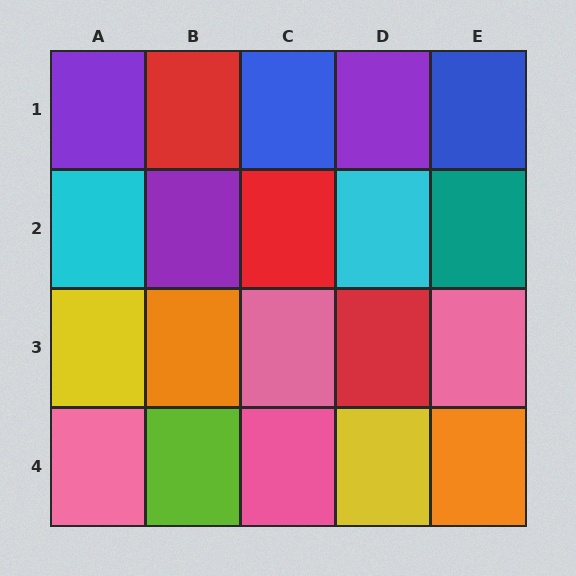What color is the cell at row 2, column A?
Cyan.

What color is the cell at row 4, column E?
Orange.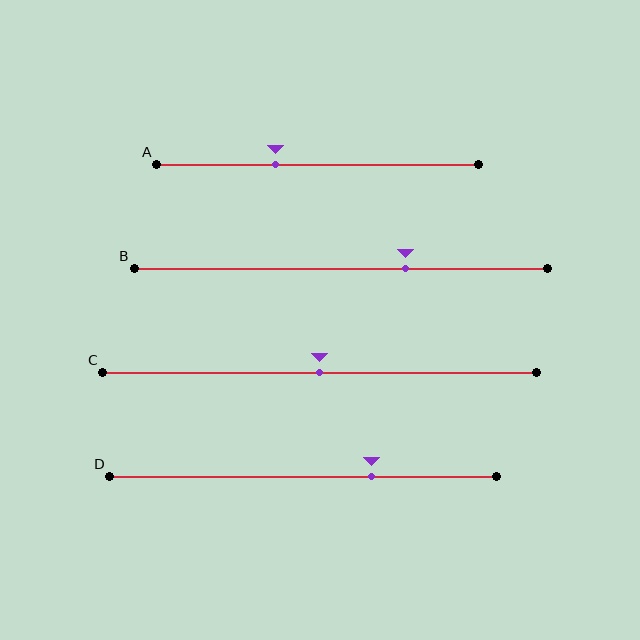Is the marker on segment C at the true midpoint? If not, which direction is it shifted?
Yes, the marker on segment C is at the true midpoint.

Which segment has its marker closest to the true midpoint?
Segment C has its marker closest to the true midpoint.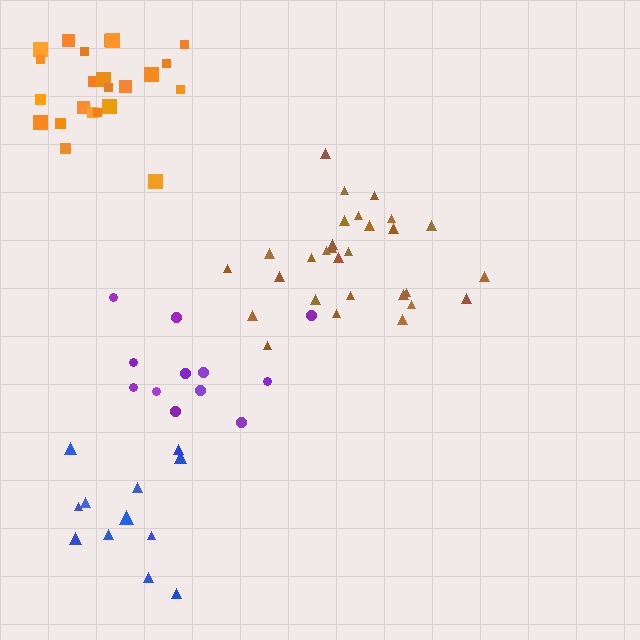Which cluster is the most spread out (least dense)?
Purple.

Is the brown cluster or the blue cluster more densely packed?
Brown.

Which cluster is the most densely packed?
Brown.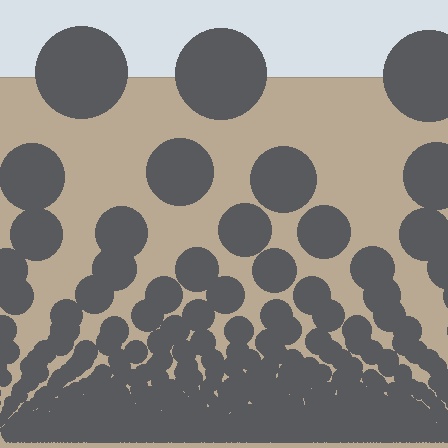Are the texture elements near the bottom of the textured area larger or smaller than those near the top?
Smaller. The gradient is inverted — elements near the bottom are smaller and denser.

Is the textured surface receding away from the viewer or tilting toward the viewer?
The surface appears to tilt toward the viewer. Texture elements get larger and sparser toward the top.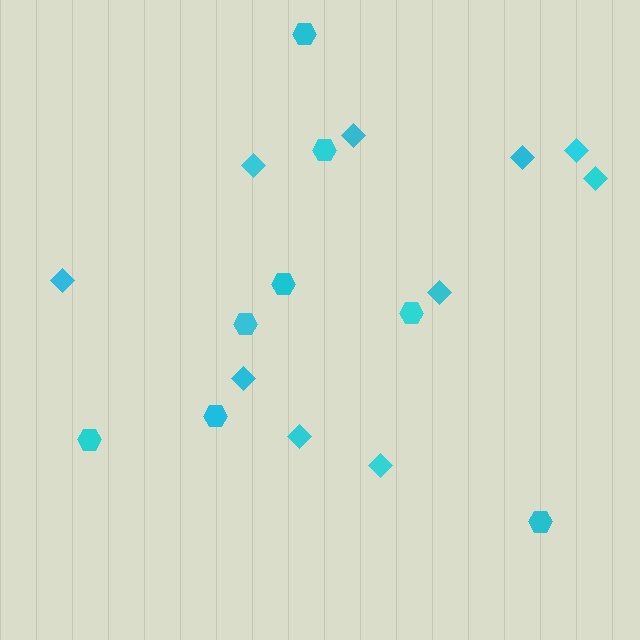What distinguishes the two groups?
There are 2 groups: one group of diamonds (10) and one group of hexagons (8).